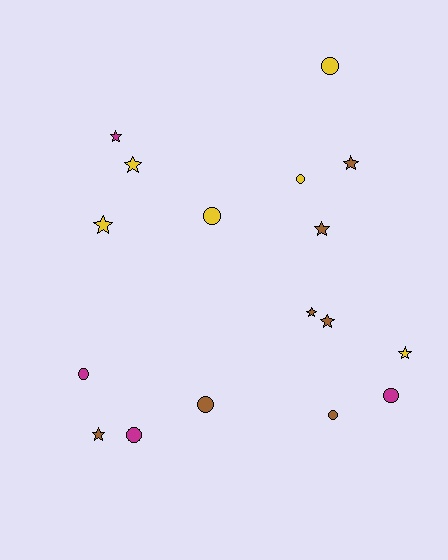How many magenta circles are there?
There are 3 magenta circles.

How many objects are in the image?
There are 17 objects.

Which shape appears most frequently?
Star, with 9 objects.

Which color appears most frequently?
Brown, with 7 objects.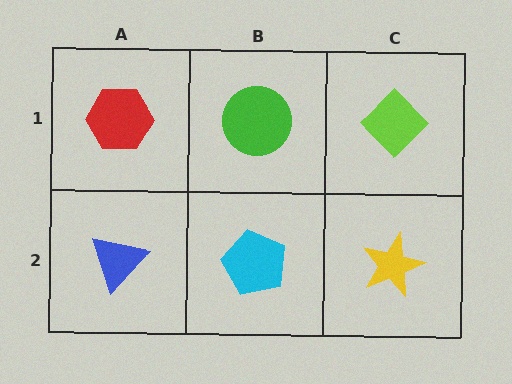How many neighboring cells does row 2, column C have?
2.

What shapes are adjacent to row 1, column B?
A cyan pentagon (row 2, column B), a red hexagon (row 1, column A), a lime diamond (row 1, column C).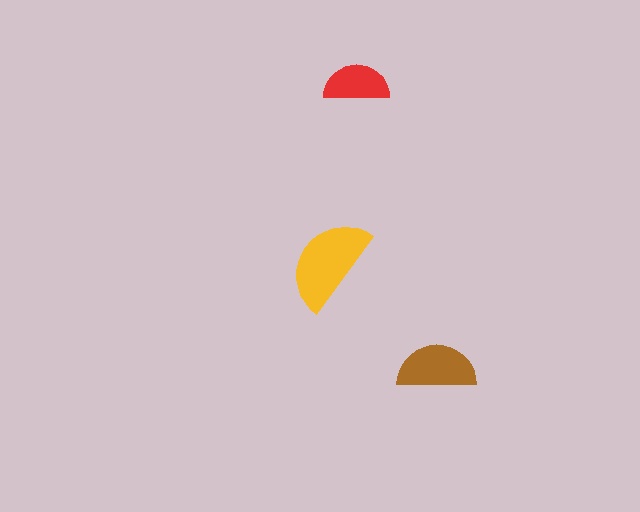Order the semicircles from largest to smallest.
the yellow one, the brown one, the red one.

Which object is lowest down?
The brown semicircle is bottommost.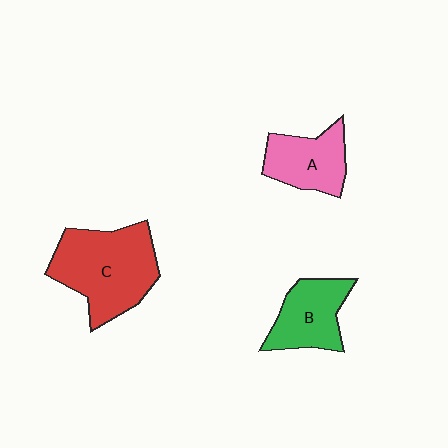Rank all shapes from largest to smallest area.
From largest to smallest: C (red), B (green), A (pink).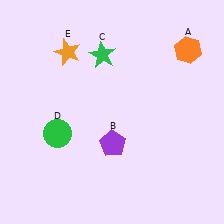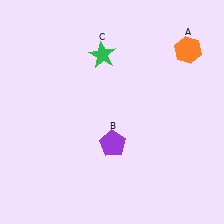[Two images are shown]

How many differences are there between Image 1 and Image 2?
There are 2 differences between the two images.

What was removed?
The green circle (D), the orange star (E) were removed in Image 2.